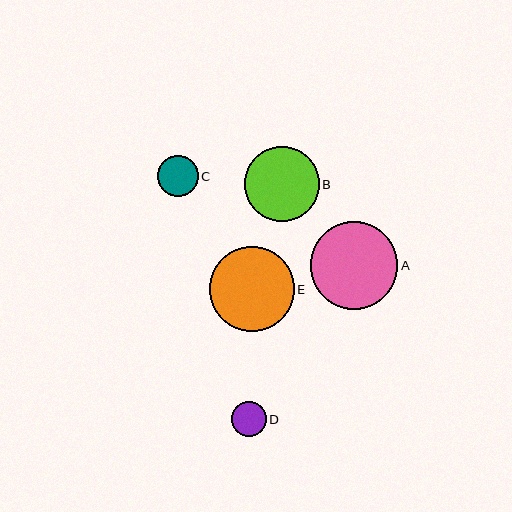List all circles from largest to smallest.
From largest to smallest: A, E, B, C, D.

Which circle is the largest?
Circle A is the largest with a size of approximately 88 pixels.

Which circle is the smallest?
Circle D is the smallest with a size of approximately 35 pixels.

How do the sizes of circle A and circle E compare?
Circle A and circle E are approximately the same size.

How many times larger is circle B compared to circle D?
Circle B is approximately 2.1 times the size of circle D.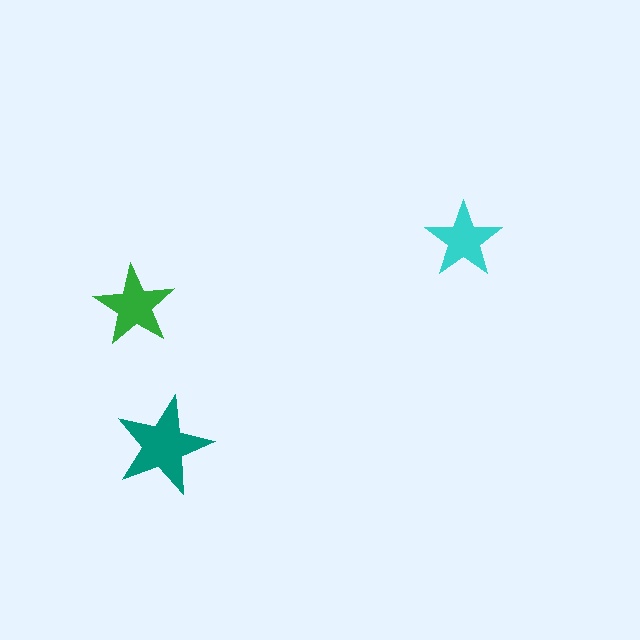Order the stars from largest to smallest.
the teal one, the green one, the cyan one.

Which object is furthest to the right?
The cyan star is rightmost.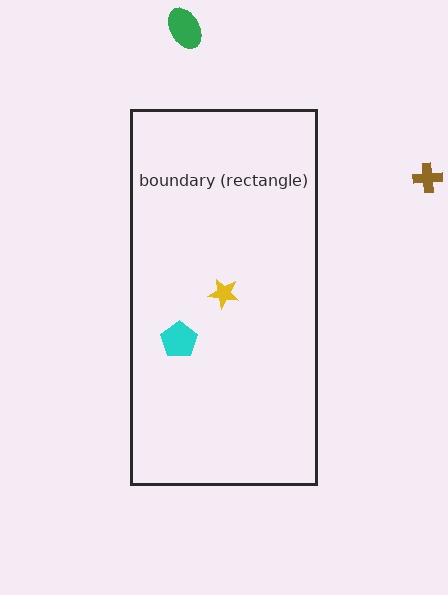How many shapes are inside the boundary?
2 inside, 2 outside.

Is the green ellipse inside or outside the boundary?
Outside.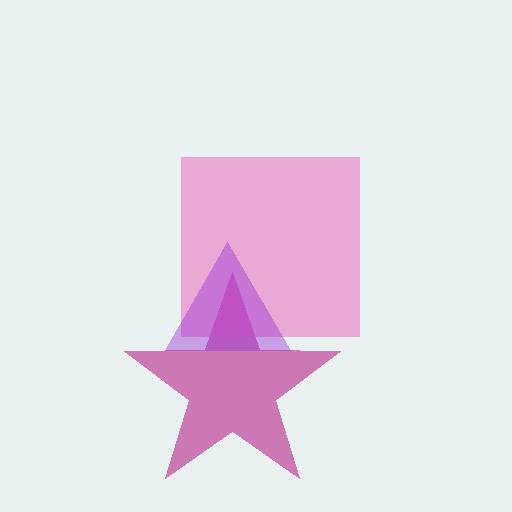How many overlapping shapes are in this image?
There are 3 overlapping shapes in the image.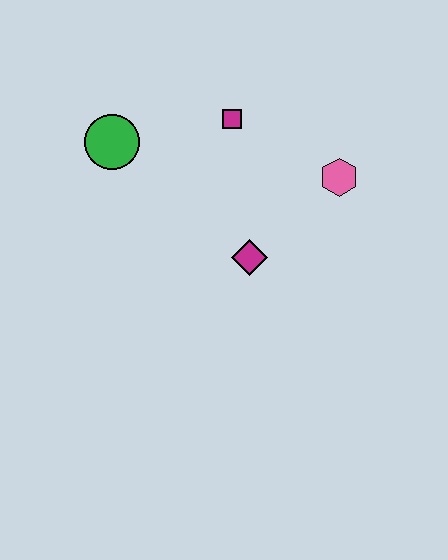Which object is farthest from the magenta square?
The magenta diamond is farthest from the magenta square.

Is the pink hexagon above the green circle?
No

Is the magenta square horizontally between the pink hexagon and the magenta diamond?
No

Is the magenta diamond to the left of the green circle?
No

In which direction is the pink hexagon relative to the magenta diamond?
The pink hexagon is to the right of the magenta diamond.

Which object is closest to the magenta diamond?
The pink hexagon is closest to the magenta diamond.